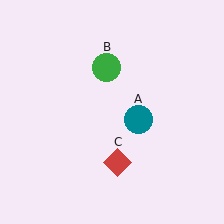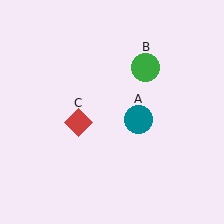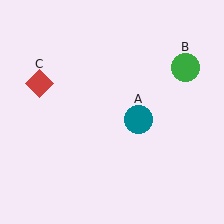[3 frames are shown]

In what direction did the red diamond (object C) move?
The red diamond (object C) moved up and to the left.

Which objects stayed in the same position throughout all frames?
Teal circle (object A) remained stationary.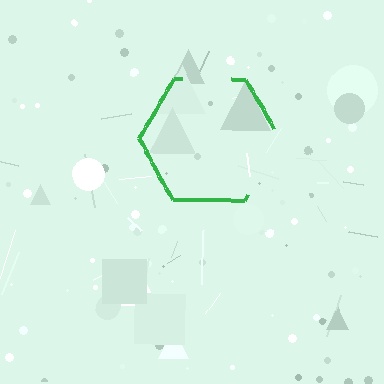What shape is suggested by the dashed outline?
The dashed outline suggests a hexagon.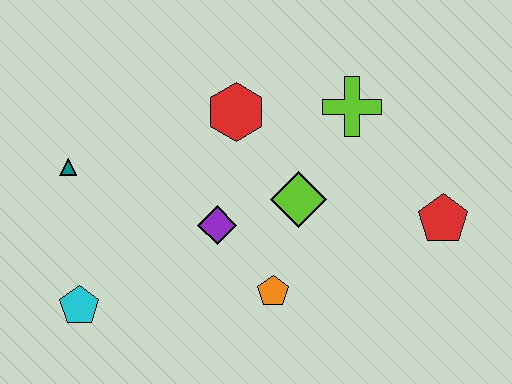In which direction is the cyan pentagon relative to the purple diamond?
The cyan pentagon is to the left of the purple diamond.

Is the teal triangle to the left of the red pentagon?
Yes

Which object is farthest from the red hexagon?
The cyan pentagon is farthest from the red hexagon.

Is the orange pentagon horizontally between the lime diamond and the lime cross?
No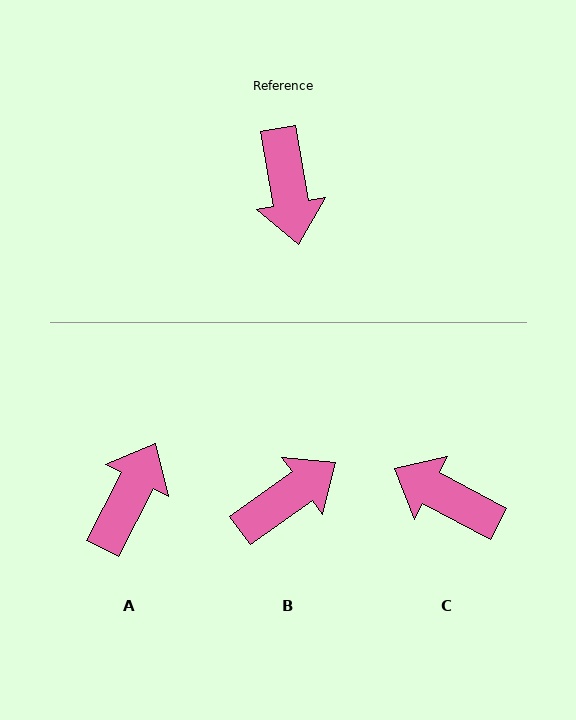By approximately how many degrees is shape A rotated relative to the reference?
Approximately 143 degrees counter-clockwise.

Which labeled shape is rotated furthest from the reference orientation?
A, about 143 degrees away.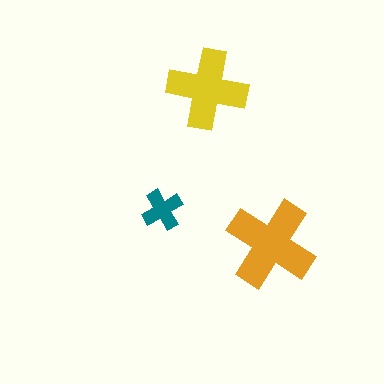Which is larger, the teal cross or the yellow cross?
The yellow one.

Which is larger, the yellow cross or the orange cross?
The orange one.